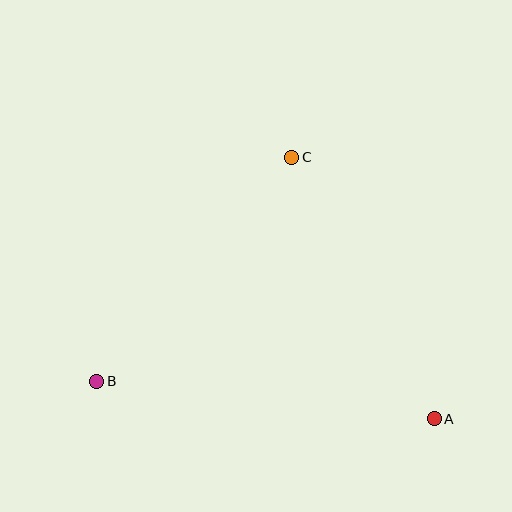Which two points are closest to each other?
Points B and C are closest to each other.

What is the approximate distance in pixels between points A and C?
The distance between A and C is approximately 298 pixels.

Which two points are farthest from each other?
Points A and B are farthest from each other.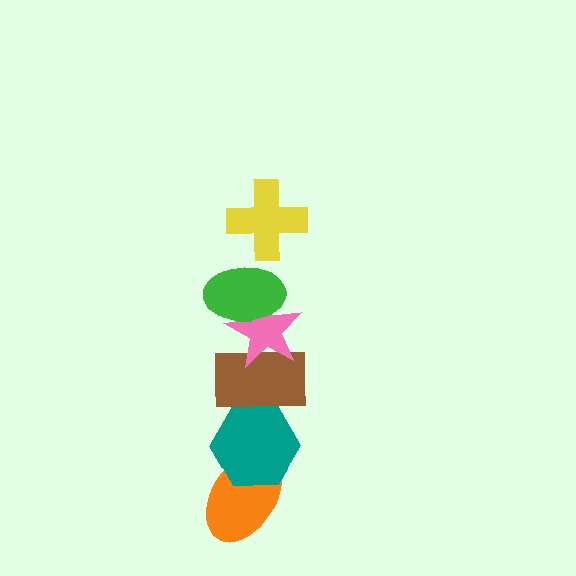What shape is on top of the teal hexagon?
The brown rectangle is on top of the teal hexagon.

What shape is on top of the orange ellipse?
The teal hexagon is on top of the orange ellipse.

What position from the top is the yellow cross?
The yellow cross is 1st from the top.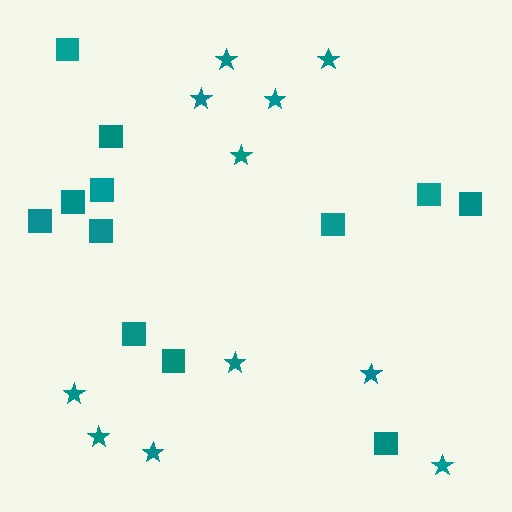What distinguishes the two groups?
There are 2 groups: one group of stars (11) and one group of squares (12).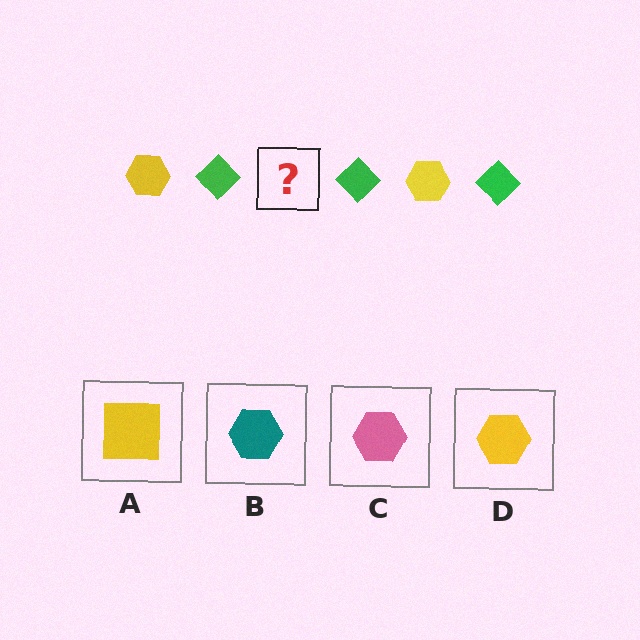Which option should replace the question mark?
Option D.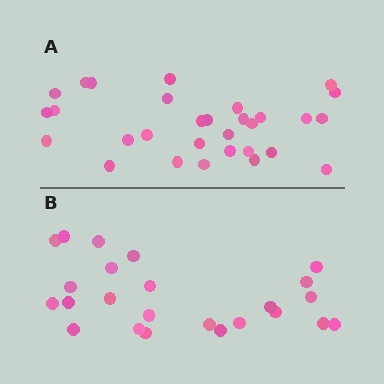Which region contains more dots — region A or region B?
Region A (the top region) has more dots.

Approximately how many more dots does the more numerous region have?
Region A has about 6 more dots than region B.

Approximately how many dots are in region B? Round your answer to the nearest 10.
About 20 dots. (The exact count is 24, which rounds to 20.)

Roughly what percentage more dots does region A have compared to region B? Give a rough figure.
About 25% more.